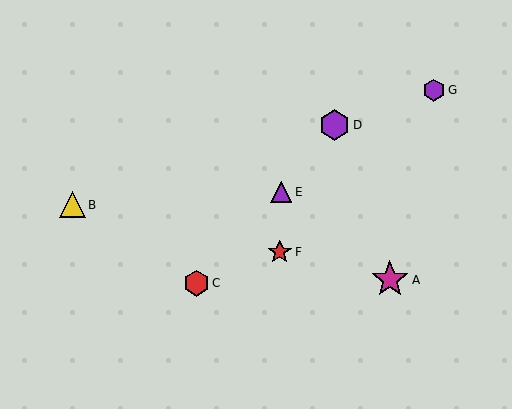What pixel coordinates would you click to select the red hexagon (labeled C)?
Click at (196, 283) to select the red hexagon C.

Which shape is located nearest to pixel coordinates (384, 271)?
The magenta star (labeled A) at (390, 280) is nearest to that location.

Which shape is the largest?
The magenta star (labeled A) is the largest.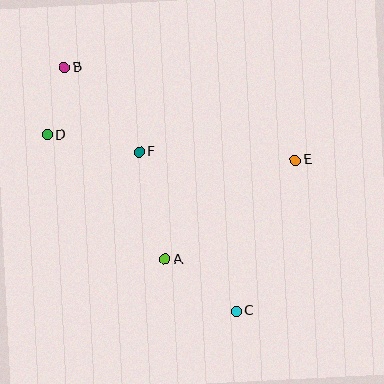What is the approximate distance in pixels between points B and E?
The distance between B and E is approximately 248 pixels.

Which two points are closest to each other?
Points B and D are closest to each other.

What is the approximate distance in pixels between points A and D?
The distance between A and D is approximately 171 pixels.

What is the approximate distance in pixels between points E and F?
The distance between E and F is approximately 156 pixels.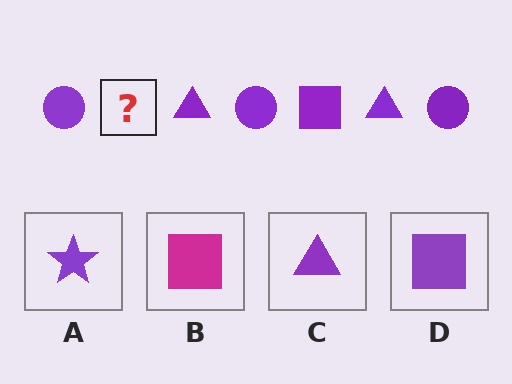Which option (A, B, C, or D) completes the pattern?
D.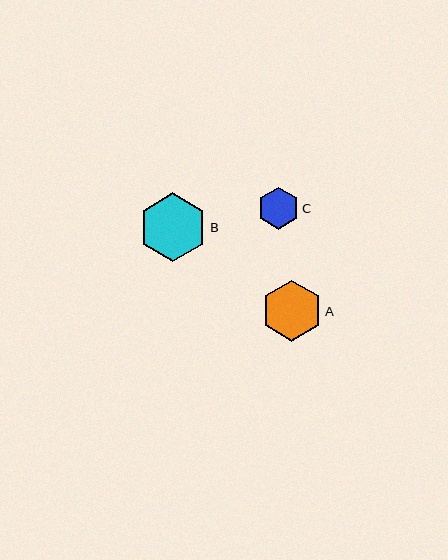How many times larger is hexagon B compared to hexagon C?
Hexagon B is approximately 1.7 times the size of hexagon C.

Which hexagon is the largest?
Hexagon B is the largest with a size of approximately 69 pixels.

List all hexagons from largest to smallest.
From largest to smallest: B, A, C.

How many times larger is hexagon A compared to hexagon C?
Hexagon A is approximately 1.5 times the size of hexagon C.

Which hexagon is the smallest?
Hexagon C is the smallest with a size of approximately 42 pixels.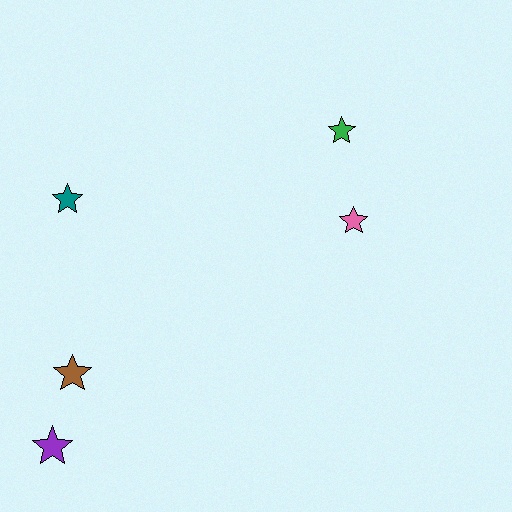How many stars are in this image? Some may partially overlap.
There are 5 stars.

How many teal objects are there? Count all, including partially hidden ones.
There is 1 teal object.